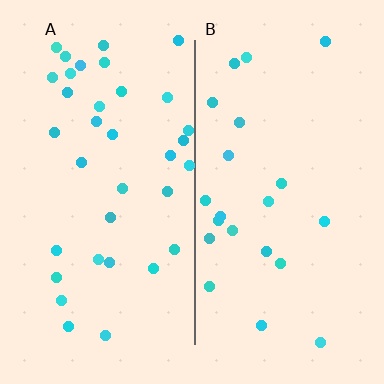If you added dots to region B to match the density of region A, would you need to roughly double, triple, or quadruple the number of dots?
Approximately double.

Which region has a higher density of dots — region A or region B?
A (the left).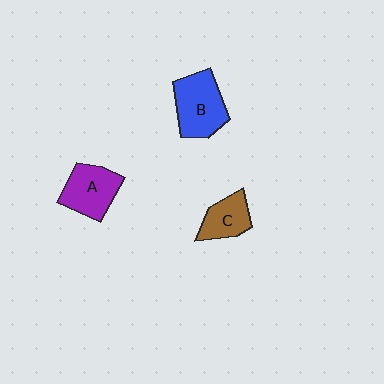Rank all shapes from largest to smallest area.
From largest to smallest: B (blue), A (purple), C (brown).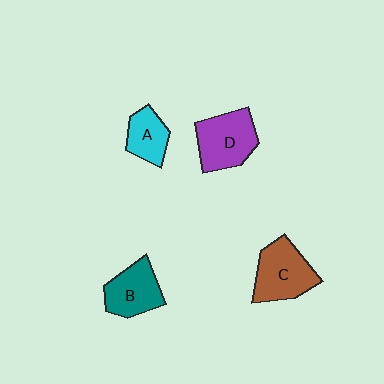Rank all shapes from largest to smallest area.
From largest to smallest: D (purple), C (brown), B (teal), A (cyan).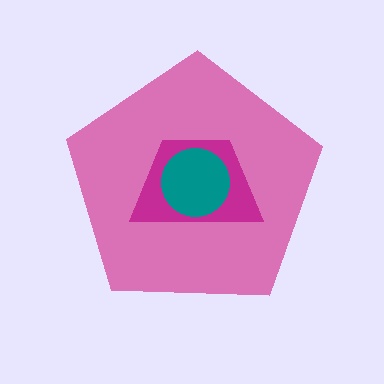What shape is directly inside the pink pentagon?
The magenta trapezoid.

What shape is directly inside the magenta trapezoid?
The teal circle.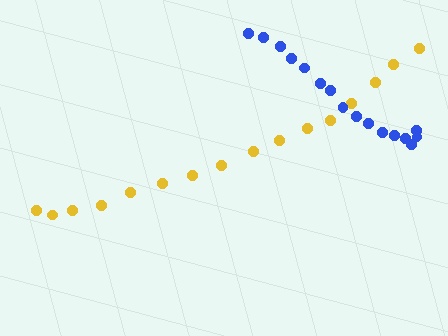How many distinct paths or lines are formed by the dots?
There are 2 distinct paths.